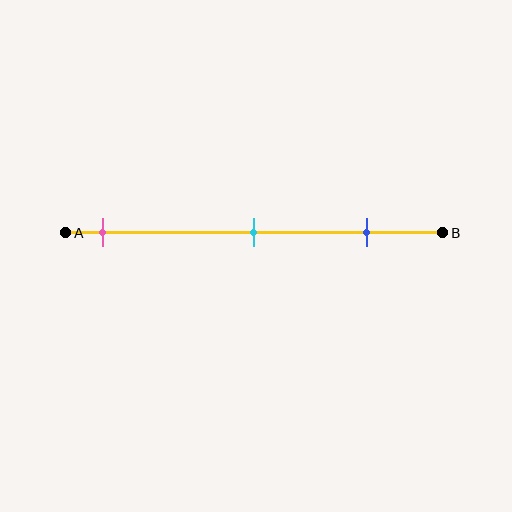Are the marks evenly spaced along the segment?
Yes, the marks are approximately evenly spaced.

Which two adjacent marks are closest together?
The cyan and blue marks are the closest adjacent pair.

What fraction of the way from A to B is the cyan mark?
The cyan mark is approximately 50% (0.5) of the way from A to B.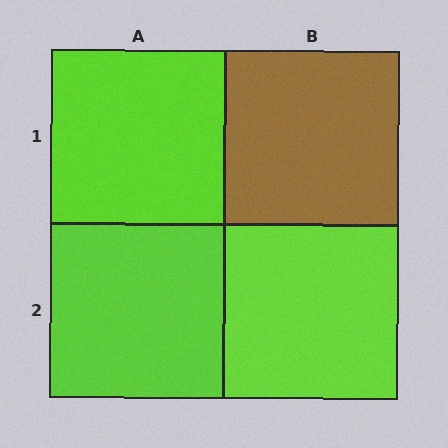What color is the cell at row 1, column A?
Lime.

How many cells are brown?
1 cell is brown.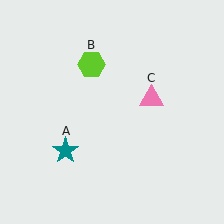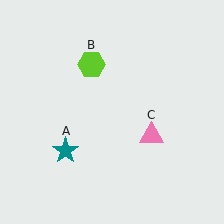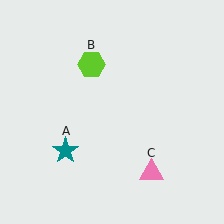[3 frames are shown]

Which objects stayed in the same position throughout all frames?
Teal star (object A) and lime hexagon (object B) remained stationary.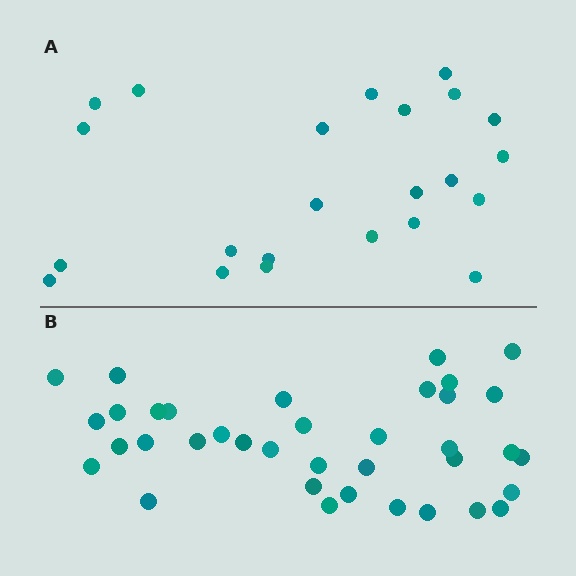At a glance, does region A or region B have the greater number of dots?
Region B (the bottom region) has more dots.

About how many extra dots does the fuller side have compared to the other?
Region B has approximately 15 more dots than region A.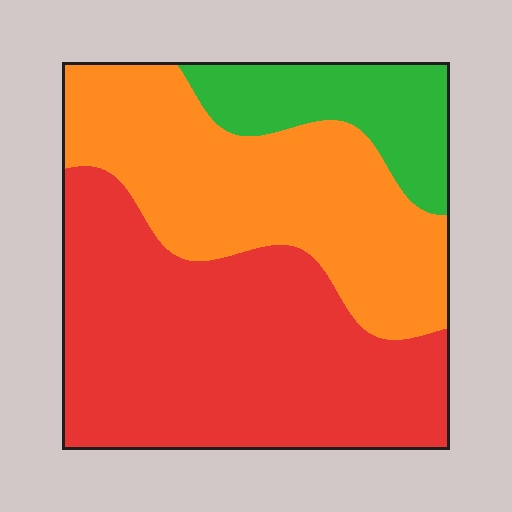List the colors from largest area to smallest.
From largest to smallest: red, orange, green.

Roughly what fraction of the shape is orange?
Orange covers 36% of the shape.